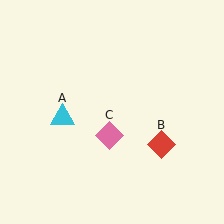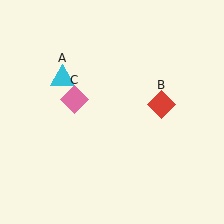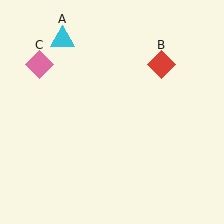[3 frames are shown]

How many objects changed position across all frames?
3 objects changed position: cyan triangle (object A), red diamond (object B), pink diamond (object C).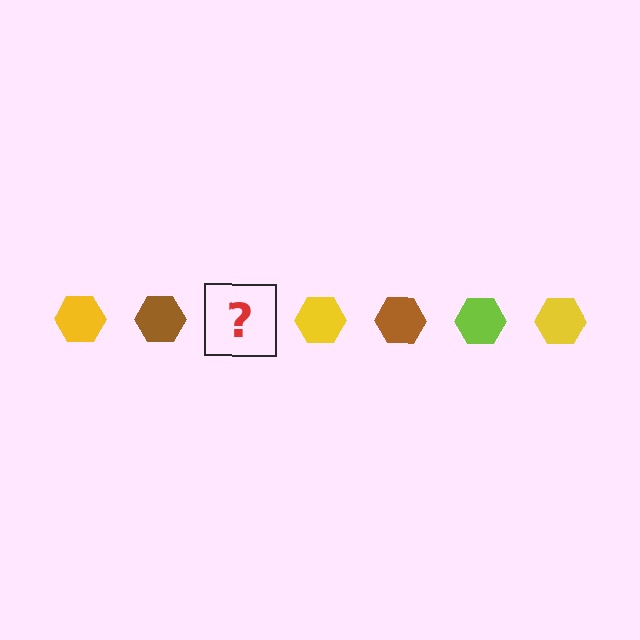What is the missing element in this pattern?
The missing element is a lime hexagon.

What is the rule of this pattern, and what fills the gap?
The rule is that the pattern cycles through yellow, brown, lime hexagons. The gap should be filled with a lime hexagon.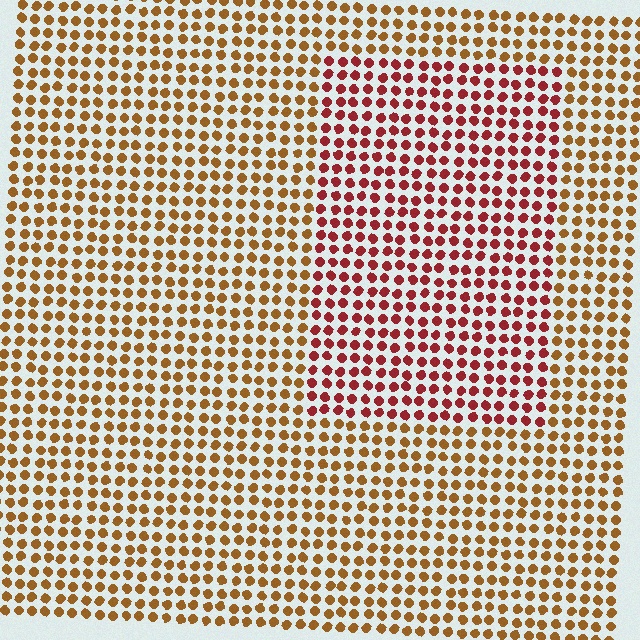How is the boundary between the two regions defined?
The boundary is defined purely by a slight shift in hue (about 38 degrees). Spacing, size, and orientation are identical on both sides.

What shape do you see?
I see a rectangle.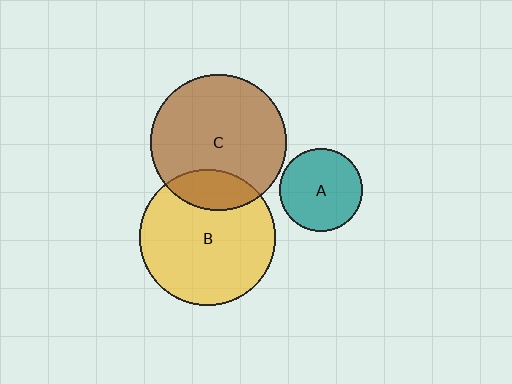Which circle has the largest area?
Circle B (yellow).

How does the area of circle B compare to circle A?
Approximately 2.7 times.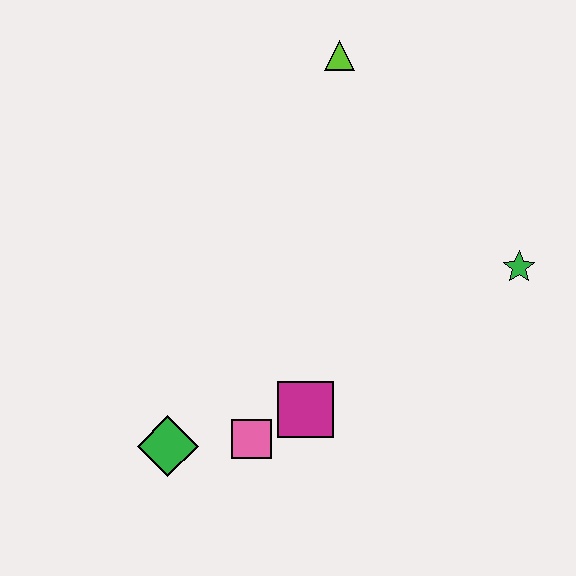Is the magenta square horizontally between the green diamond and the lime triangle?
Yes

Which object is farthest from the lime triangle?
The green diamond is farthest from the lime triangle.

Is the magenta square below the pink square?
No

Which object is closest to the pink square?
The magenta square is closest to the pink square.